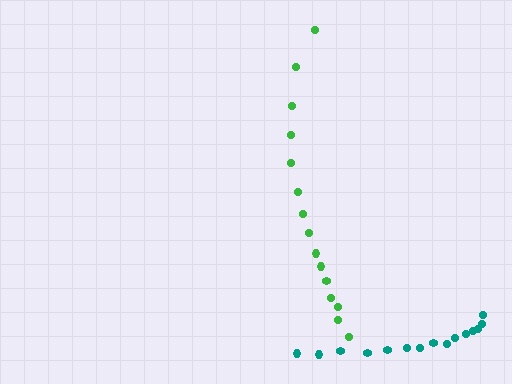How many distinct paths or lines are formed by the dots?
There are 2 distinct paths.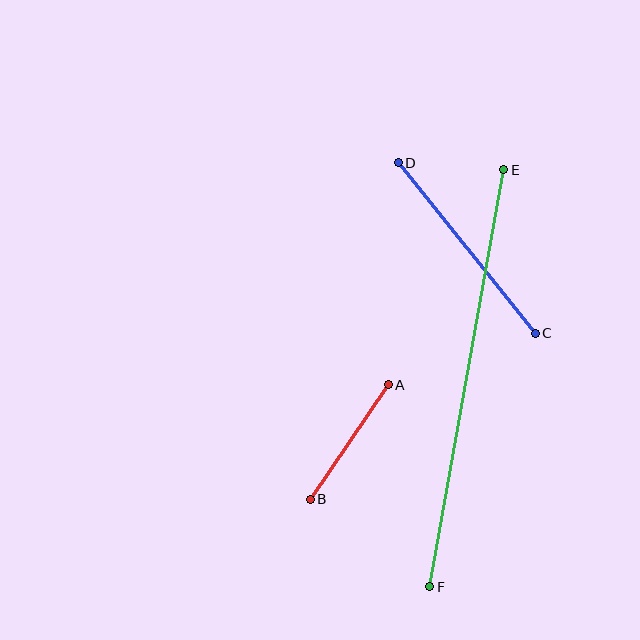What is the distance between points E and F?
The distance is approximately 423 pixels.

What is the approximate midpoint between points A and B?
The midpoint is at approximately (349, 442) pixels.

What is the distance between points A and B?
The distance is approximately 139 pixels.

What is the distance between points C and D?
The distance is approximately 219 pixels.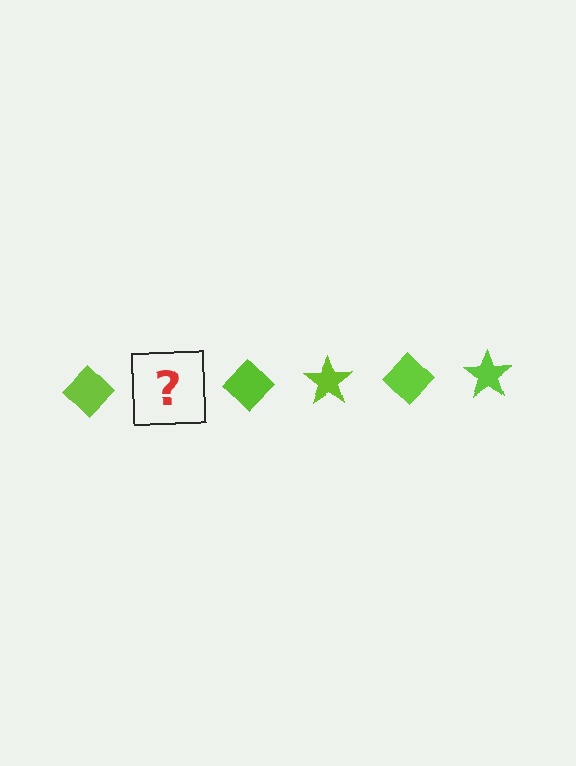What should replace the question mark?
The question mark should be replaced with a lime star.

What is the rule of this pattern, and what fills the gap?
The rule is that the pattern cycles through diamond, star shapes in lime. The gap should be filled with a lime star.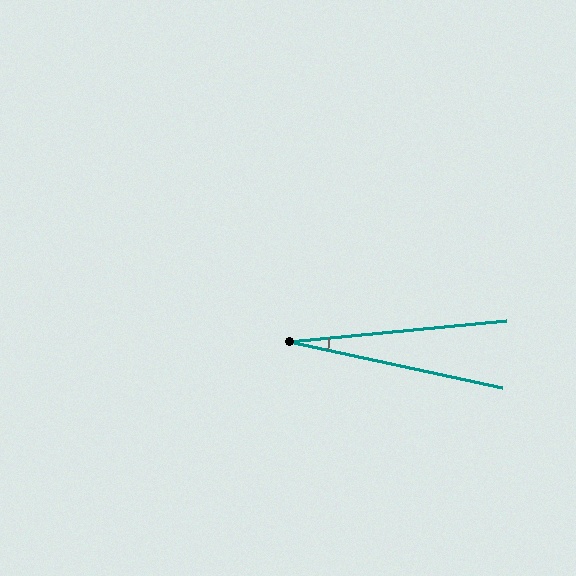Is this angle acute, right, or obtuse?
It is acute.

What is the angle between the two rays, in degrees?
Approximately 18 degrees.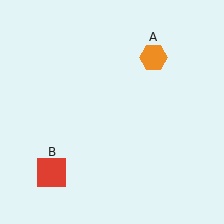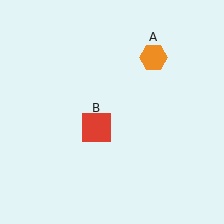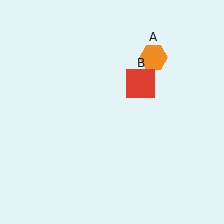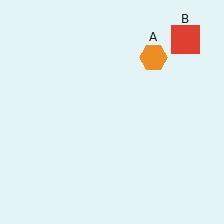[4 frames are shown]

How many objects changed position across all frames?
1 object changed position: red square (object B).